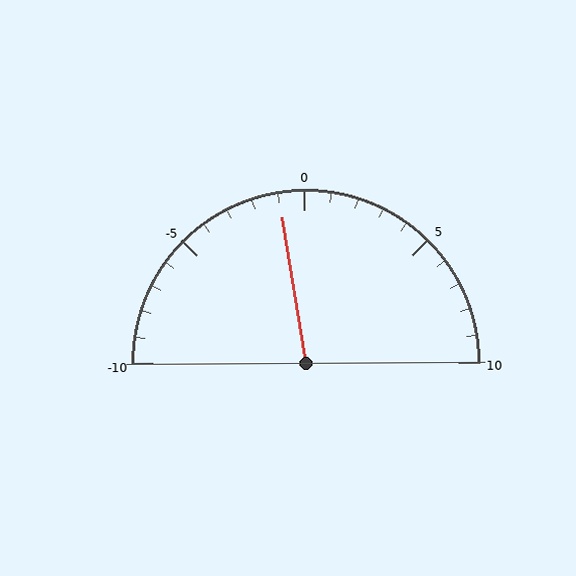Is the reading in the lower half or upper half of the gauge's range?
The reading is in the lower half of the range (-10 to 10).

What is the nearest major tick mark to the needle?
The nearest major tick mark is 0.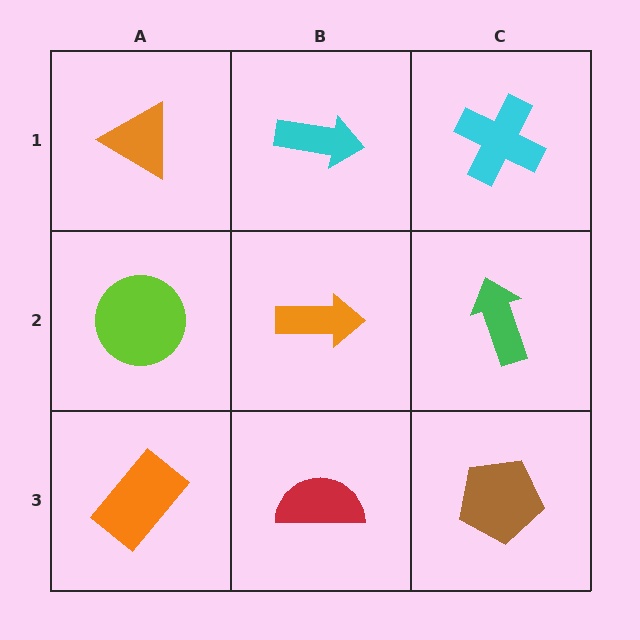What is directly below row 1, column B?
An orange arrow.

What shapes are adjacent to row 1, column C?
A green arrow (row 2, column C), a cyan arrow (row 1, column B).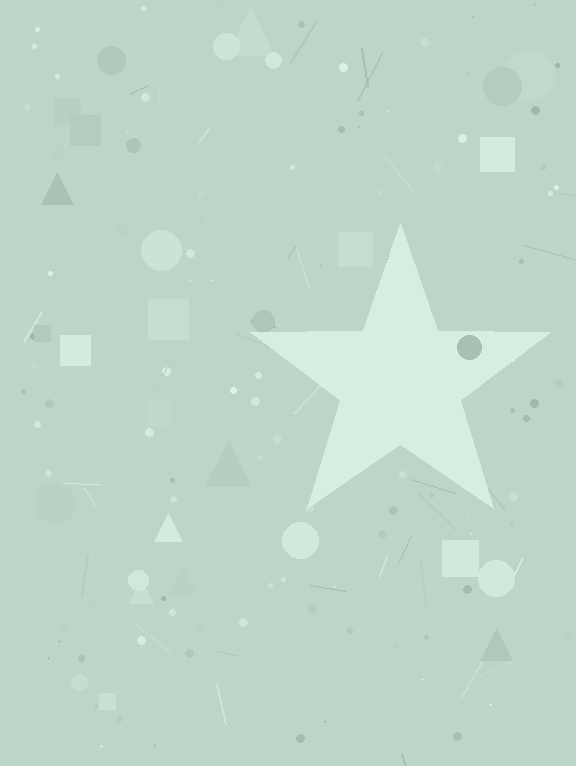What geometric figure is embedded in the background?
A star is embedded in the background.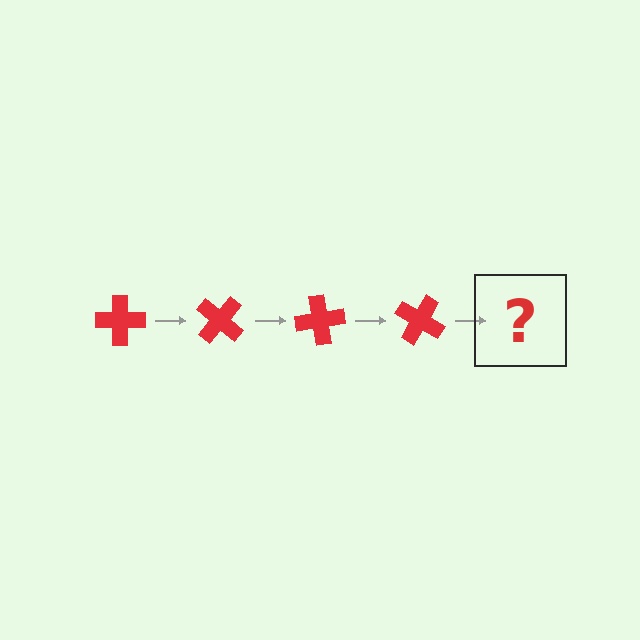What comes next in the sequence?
The next element should be a red cross rotated 160 degrees.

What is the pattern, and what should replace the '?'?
The pattern is that the cross rotates 40 degrees each step. The '?' should be a red cross rotated 160 degrees.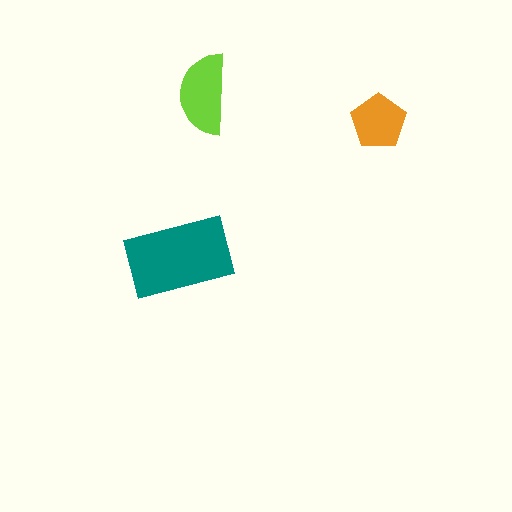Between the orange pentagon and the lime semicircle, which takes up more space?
The lime semicircle.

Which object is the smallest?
The orange pentagon.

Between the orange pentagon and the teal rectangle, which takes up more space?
The teal rectangle.